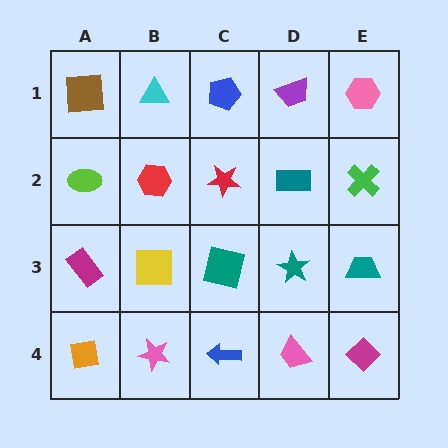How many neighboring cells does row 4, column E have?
2.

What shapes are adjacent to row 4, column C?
A teal square (row 3, column C), a pink star (row 4, column B), a pink trapezoid (row 4, column D).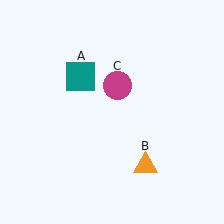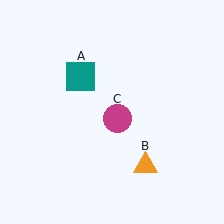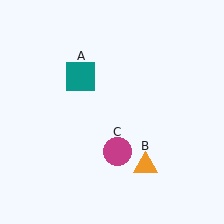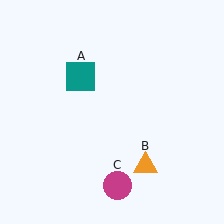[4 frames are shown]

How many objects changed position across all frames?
1 object changed position: magenta circle (object C).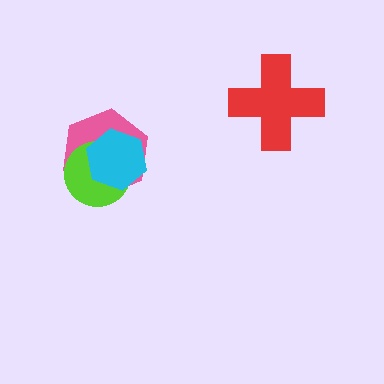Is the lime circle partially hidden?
Yes, it is partially covered by another shape.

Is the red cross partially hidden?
No, no other shape covers it.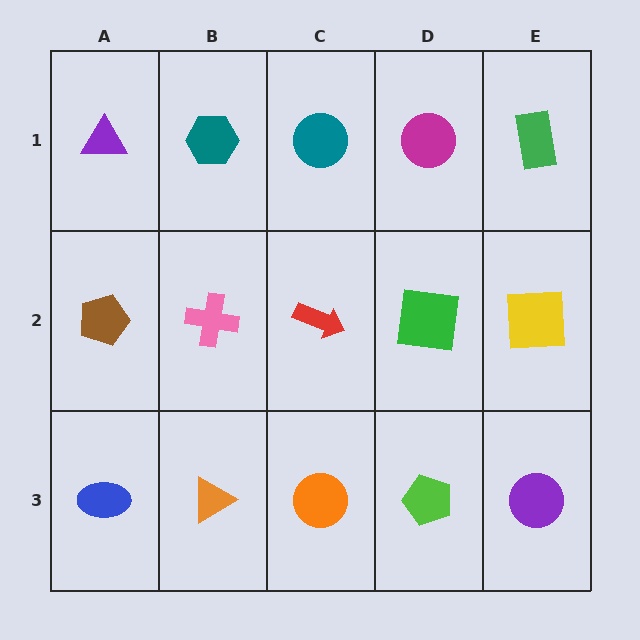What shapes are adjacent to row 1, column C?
A red arrow (row 2, column C), a teal hexagon (row 1, column B), a magenta circle (row 1, column D).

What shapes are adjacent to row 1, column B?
A pink cross (row 2, column B), a purple triangle (row 1, column A), a teal circle (row 1, column C).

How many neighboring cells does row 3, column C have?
3.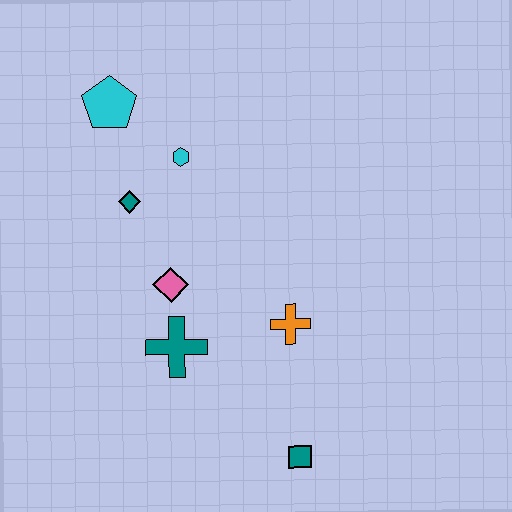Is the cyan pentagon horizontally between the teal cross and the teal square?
No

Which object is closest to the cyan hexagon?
The teal diamond is closest to the cyan hexagon.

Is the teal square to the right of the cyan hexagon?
Yes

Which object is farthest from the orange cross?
The cyan pentagon is farthest from the orange cross.